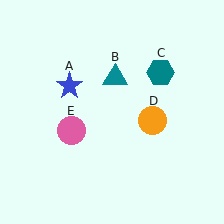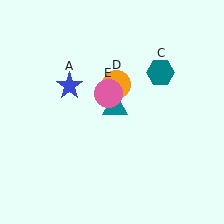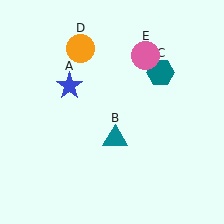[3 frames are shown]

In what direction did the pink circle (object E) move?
The pink circle (object E) moved up and to the right.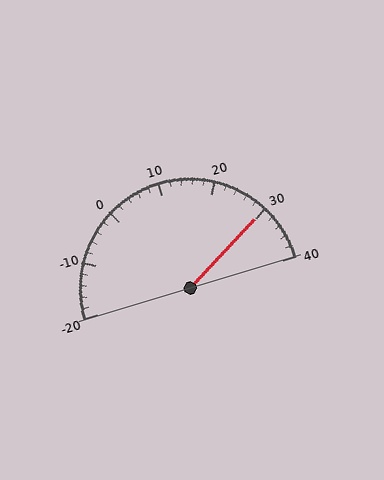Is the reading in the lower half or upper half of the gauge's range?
The reading is in the upper half of the range (-20 to 40).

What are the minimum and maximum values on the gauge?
The gauge ranges from -20 to 40.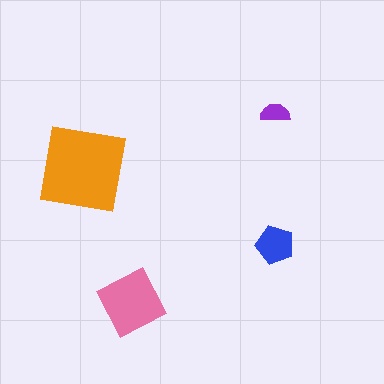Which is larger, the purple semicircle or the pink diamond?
The pink diamond.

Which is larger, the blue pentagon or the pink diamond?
The pink diamond.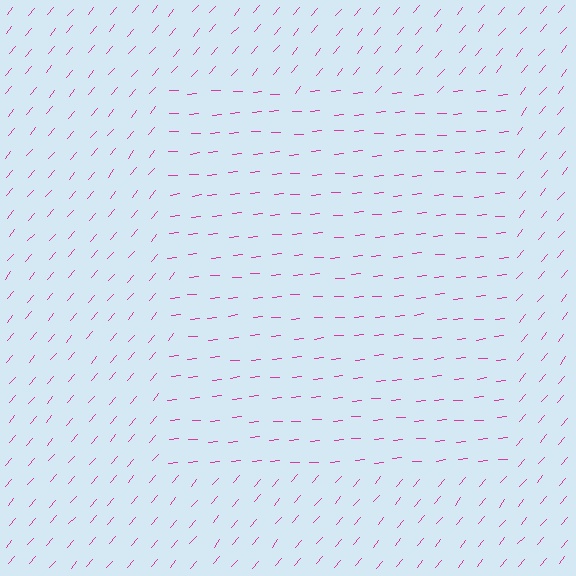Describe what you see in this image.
The image is filled with small magenta line segments. A rectangle region in the image has lines oriented differently from the surrounding lines, creating a visible texture boundary.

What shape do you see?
I see a rectangle.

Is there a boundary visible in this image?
Yes, there is a texture boundary formed by a change in line orientation.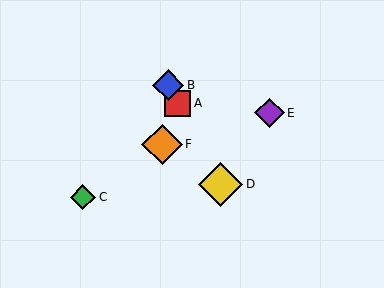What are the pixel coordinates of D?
Object D is at (221, 184).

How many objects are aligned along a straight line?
3 objects (A, B, D) are aligned along a straight line.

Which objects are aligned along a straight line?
Objects A, B, D are aligned along a straight line.